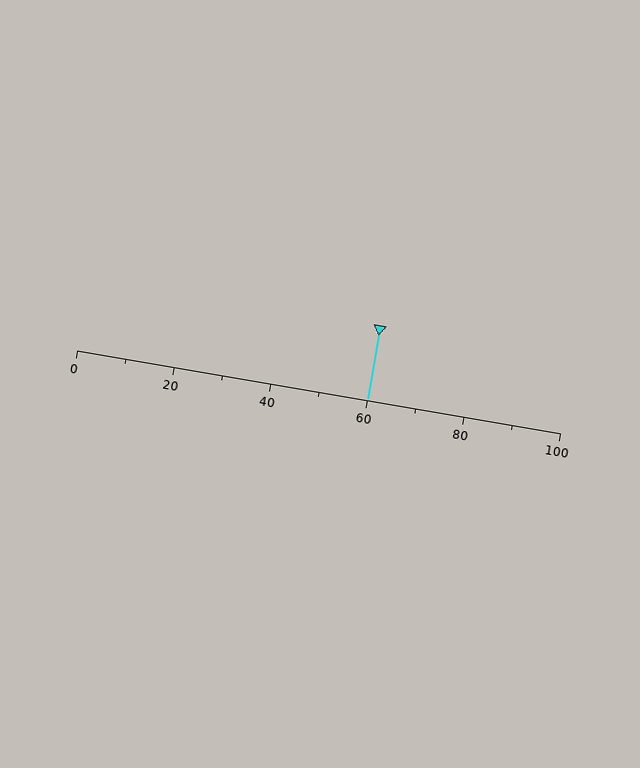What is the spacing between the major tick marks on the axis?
The major ticks are spaced 20 apart.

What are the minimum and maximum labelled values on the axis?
The axis runs from 0 to 100.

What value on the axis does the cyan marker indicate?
The marker indicates approximately 60.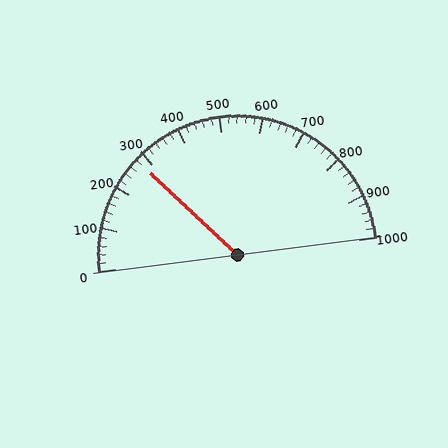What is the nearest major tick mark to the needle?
The nearest major tick mark is 300.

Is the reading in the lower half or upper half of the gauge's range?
The reading is in the lower half of the range (0 to 1000).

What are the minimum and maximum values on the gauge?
The gauge ranges from 0 to 1000.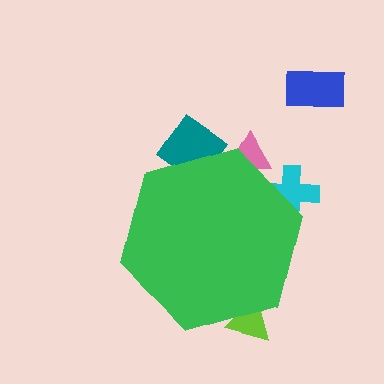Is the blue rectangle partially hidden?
No, the blue rectangle is fully visible.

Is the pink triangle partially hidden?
Yes, the pink triangle is partially hidden behind the green hexagon.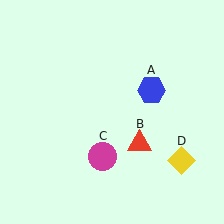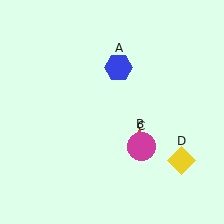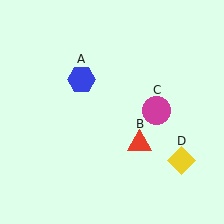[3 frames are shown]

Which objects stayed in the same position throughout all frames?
Red triangle (object B) and yellow diamond (object D) remained stationary.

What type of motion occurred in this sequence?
The blue hexagon (object A), magenta circle (object C) rotated counterclockwise around the center of the scene.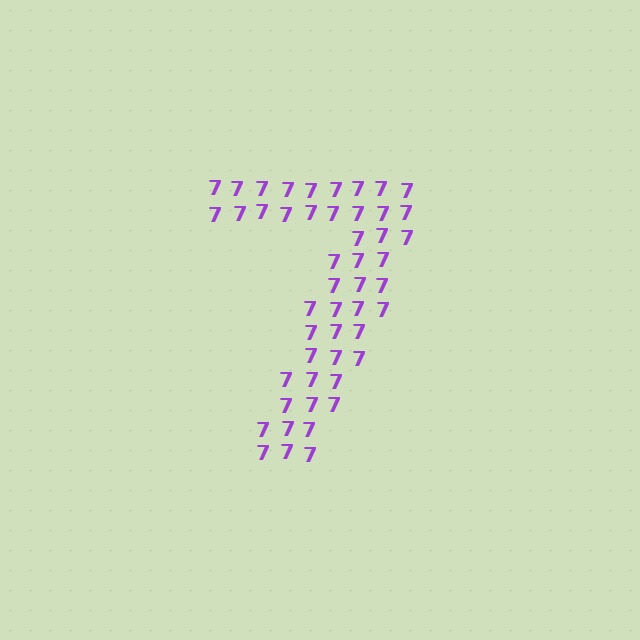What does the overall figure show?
The overall figure shows the digit 7.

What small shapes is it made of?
It is made of small digit 7's.